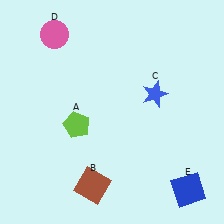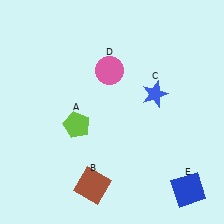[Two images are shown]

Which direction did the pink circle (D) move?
The pink circle (D) moved right.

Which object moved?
The pink circle (D) moved right.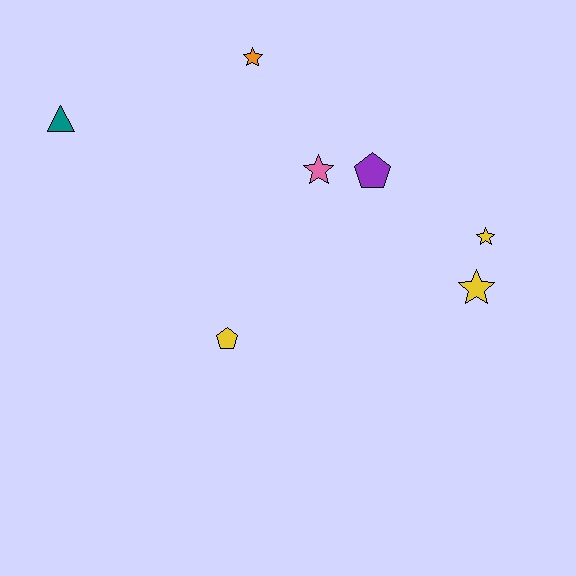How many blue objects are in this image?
There are no blue objects.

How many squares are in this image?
There are no squares.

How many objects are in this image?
There are 7 objects.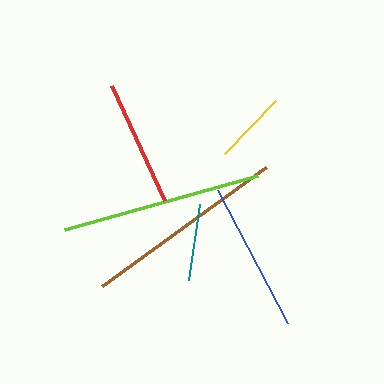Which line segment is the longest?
The brown line is the longest at approximately 203 pixels.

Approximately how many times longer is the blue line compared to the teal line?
The blue line is approximately 2.0 times the length of the teal line.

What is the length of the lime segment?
The lime segment is approximately 201 pixels long.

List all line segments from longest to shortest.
From longest to shortest: brown, lime, blue, red, teal, yellow.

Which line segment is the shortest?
The yellow line is the shortest at approximately 73 pixels.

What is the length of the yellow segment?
The yellow segment is approximately 73 pixels long.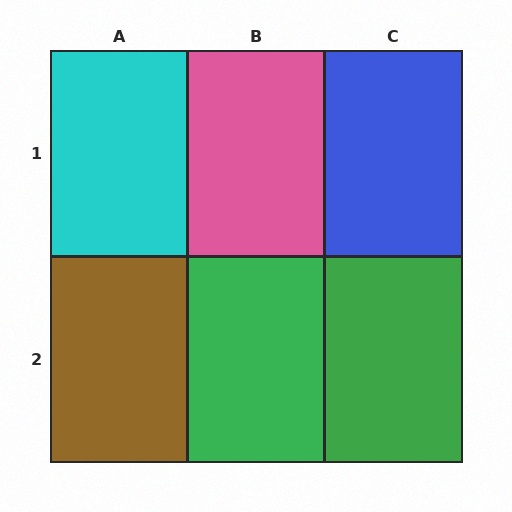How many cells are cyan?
1 cell is cyan.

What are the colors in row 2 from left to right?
Brown, green, green.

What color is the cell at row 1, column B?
Pink.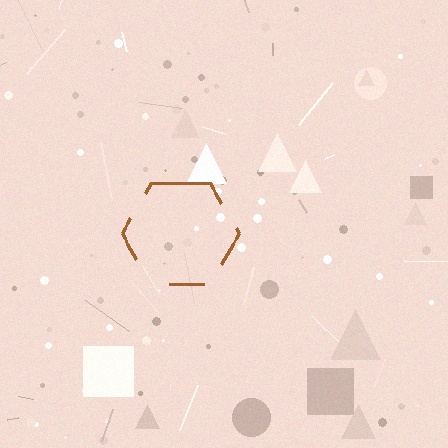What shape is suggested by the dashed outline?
The dashed outline suggests a hexagon.